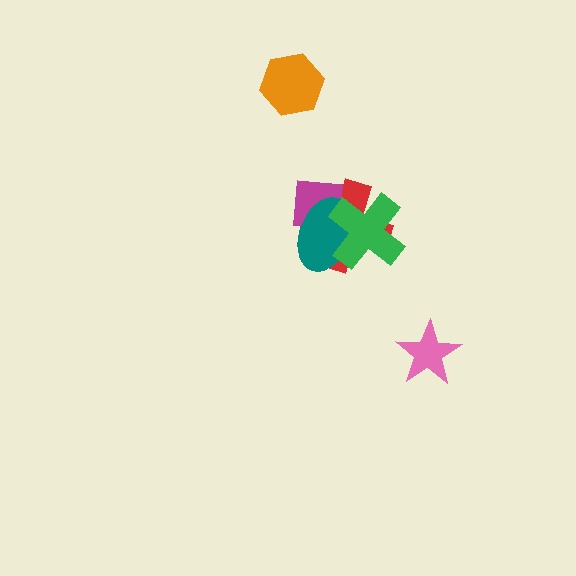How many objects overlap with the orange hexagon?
0 objects overlap with the orange hexagon.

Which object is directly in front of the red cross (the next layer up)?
The magenta square is directly in front of the red cross.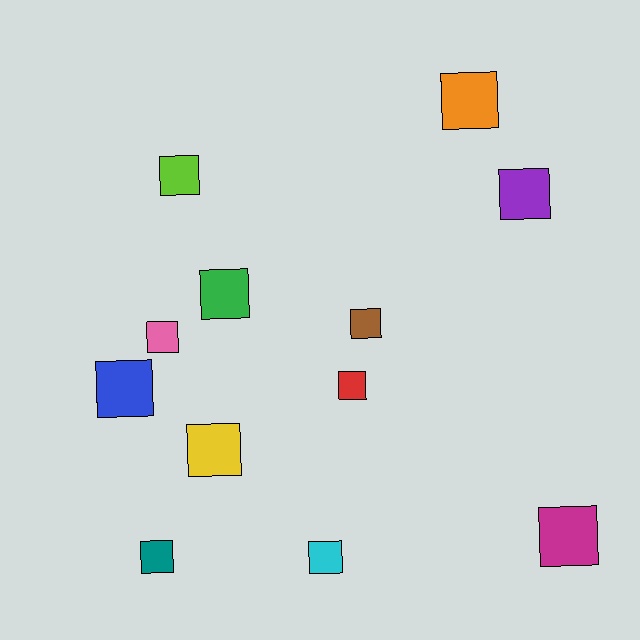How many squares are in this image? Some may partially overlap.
There are 12 squares.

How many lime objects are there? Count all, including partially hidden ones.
There is 1 lime object.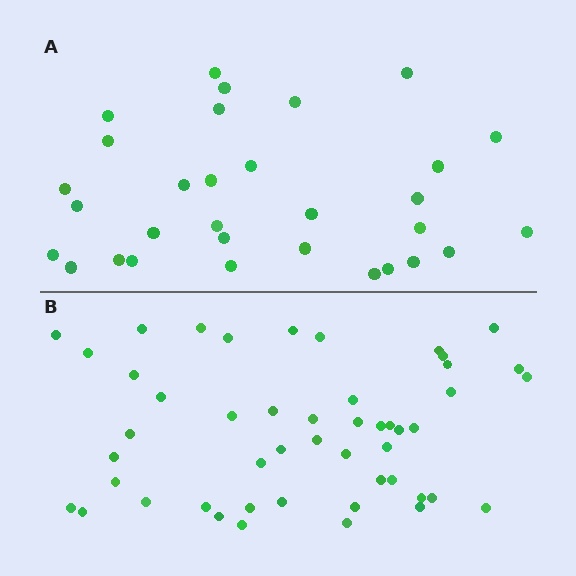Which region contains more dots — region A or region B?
Region B (the bottom region) has more dots.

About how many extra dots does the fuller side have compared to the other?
Region B has approximately 20 more dots than region A.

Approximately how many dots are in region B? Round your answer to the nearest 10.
About 50 dots. (The exact count is 49, which rounds to 50.)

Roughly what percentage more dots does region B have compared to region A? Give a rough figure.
About 60% more.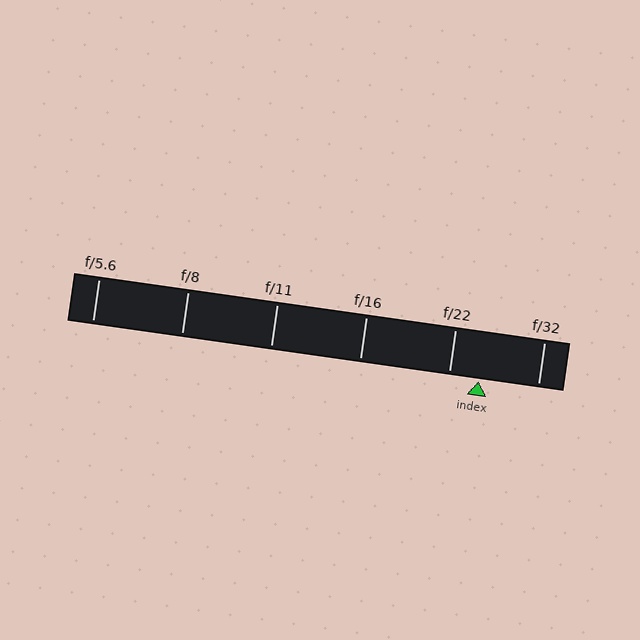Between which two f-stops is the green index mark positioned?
The index mark is between f/22 and f/32.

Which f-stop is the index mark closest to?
The index mark is closest to f/22.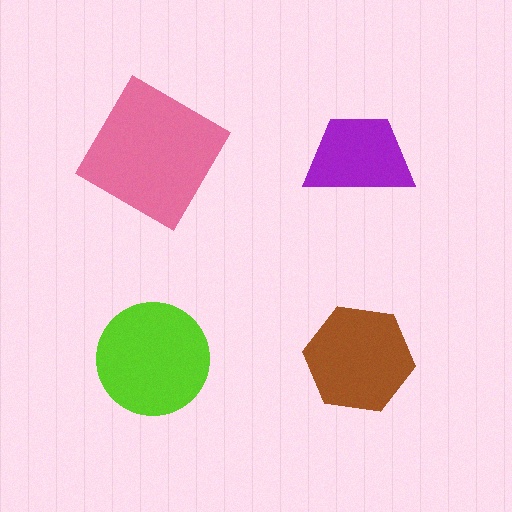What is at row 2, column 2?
A brown hexagon.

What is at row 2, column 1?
A lime circle.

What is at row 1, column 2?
A purple trapezoid.